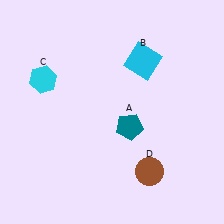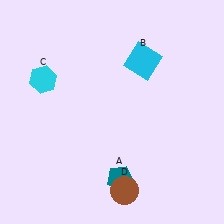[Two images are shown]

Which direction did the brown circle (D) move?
The brown circle (D) moved left.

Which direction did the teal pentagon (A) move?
The teal pentagon (A) moved down.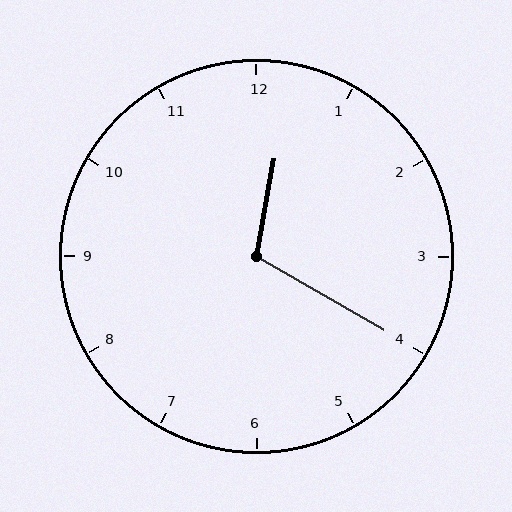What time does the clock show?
12:20.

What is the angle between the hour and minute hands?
Approximately 110 degrees.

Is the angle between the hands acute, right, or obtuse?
It is obtuse.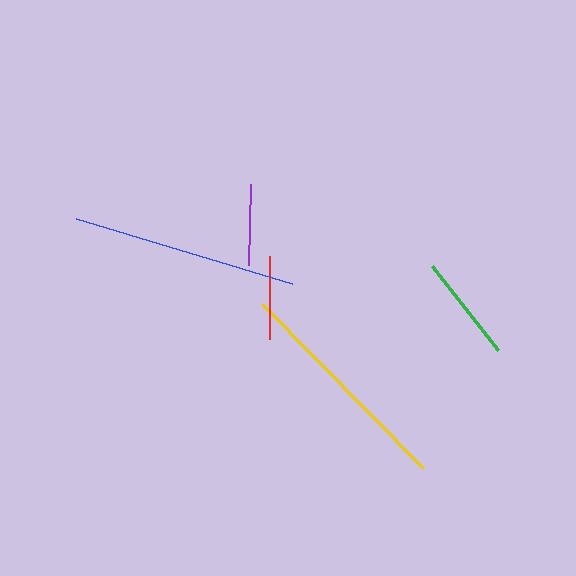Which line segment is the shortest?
The purple line is the shortest at approximately 80 pixels.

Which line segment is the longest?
The yellow line is the longest at approximately 230 pixels.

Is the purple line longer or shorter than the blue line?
The blue line is longer than the purple line.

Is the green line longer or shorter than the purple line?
The green line is longer than the purple line.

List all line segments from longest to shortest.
From longest to shortest: yellow, blue, green, red, purple.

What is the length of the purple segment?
The purple segment is approximately 80 pixels long.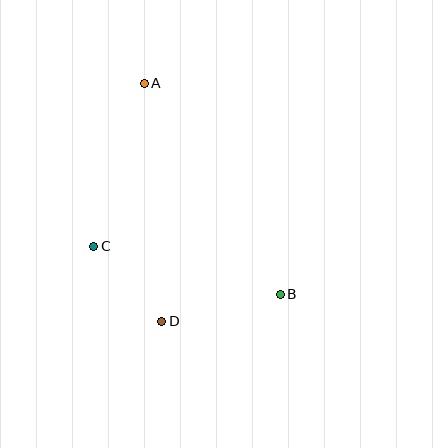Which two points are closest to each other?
Points C and D are closest to each other.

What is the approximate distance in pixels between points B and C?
The distance between B and C is approximately 193 pixels.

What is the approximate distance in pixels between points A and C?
The distance between A and C is approximately 171 pixels.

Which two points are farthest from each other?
Points A and B are farthest from each other.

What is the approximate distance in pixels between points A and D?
The distance between A and D is approximately 238 pixels.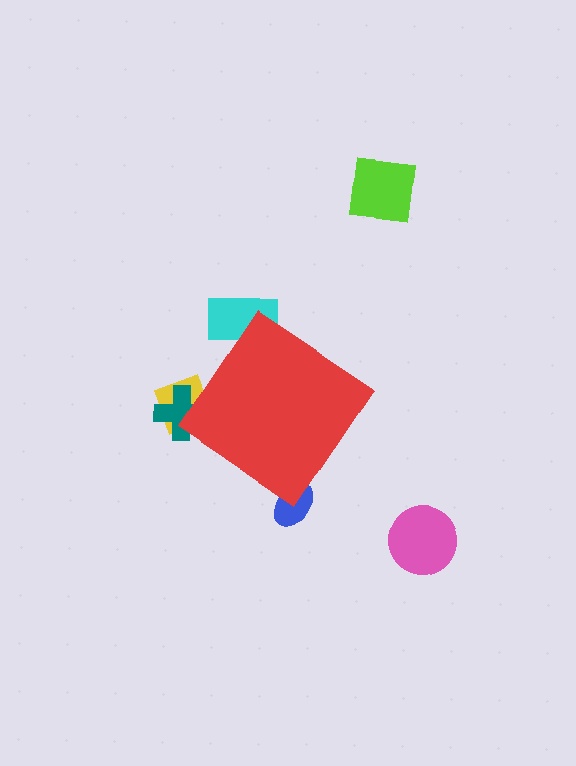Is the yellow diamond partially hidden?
Yes, the yellow diamond is partially hidden behind the red diamond.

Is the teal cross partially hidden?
Yes, the teal cross is partially hidden behind the red diamond.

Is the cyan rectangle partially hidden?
Yes, the cyan rectangle is partially hidden behind the red diamond.